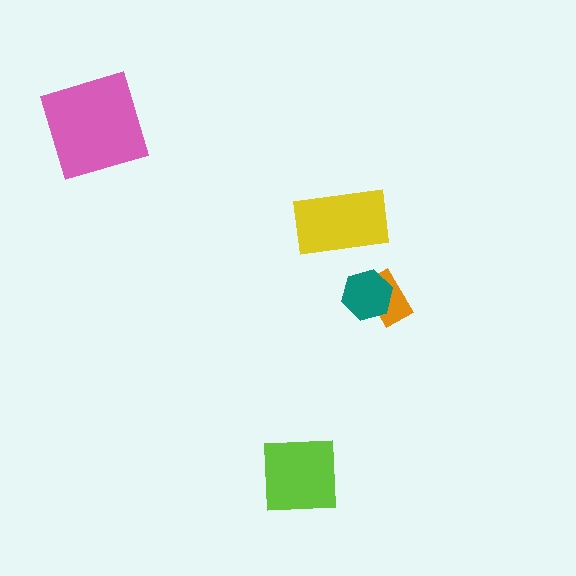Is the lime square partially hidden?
No, no other shape covers it.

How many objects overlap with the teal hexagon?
1 object overlaps with the teal hexagon.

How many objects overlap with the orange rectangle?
1 object overlaps with the orange rectangle.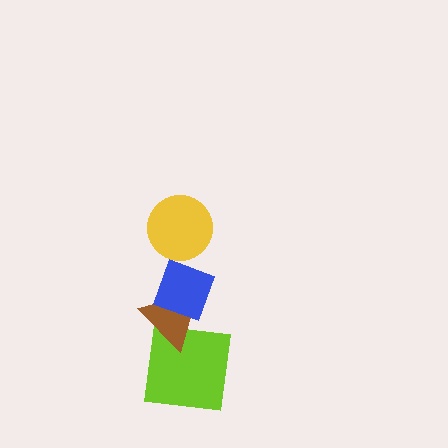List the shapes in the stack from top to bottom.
From top to bottom: the yellow circle, the blue diamond, the brown triangle, the lime square.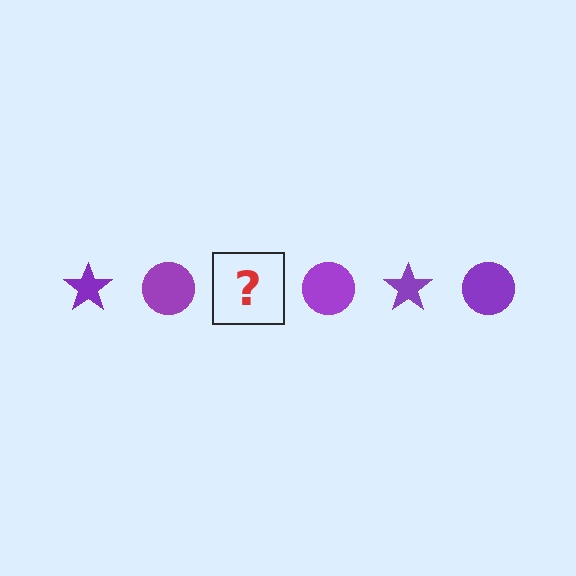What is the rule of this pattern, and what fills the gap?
The rule is that the pattern cycles through star, circle shapes in purple. The gap should be filled with a purple star.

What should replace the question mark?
The question mark should be replaced with a purple star.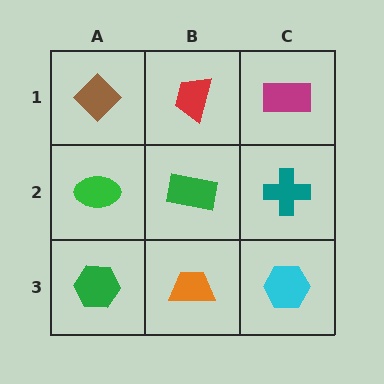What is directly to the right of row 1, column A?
A red trapezoid.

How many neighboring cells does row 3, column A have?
2.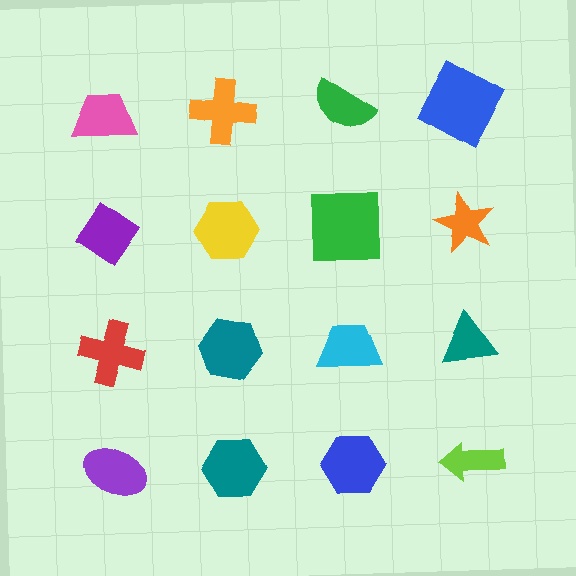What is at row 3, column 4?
A teal triangle.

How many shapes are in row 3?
4 shapes.